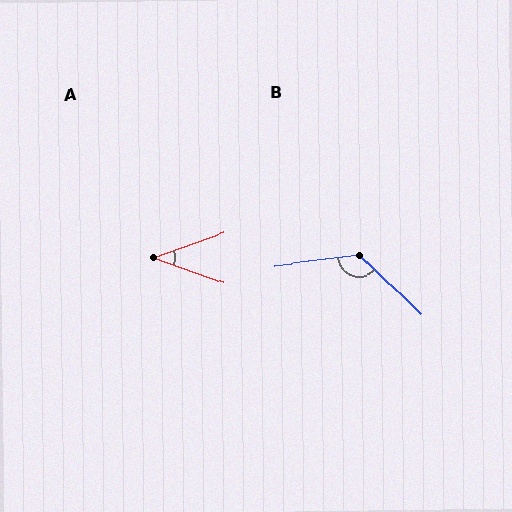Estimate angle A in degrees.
Approximately 39 degrees.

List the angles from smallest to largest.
A (39°), B (128°).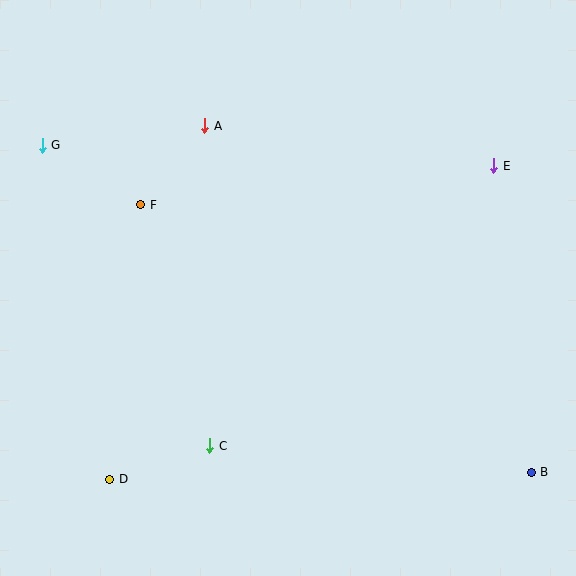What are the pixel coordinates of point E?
Point E is at (494, 166).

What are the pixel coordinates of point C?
Point C is at (209, 446).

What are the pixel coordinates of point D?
Point D is at (110, 479).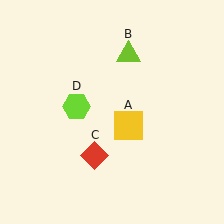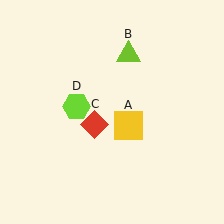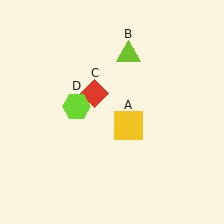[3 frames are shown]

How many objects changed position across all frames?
1 object changed position: red diamond (object C).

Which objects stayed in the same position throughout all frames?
Yellow square (object A) and lime triangle (object B) and lime hexagon (object D) remained stationary.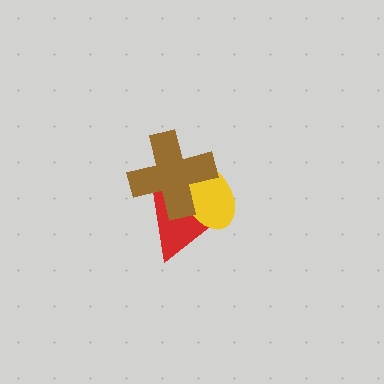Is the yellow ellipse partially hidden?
Yes, it is partially covered by another shape.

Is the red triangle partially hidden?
Yes, it is partially covered by another shape.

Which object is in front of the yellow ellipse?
The brown cross is in front of the yellow ellipse.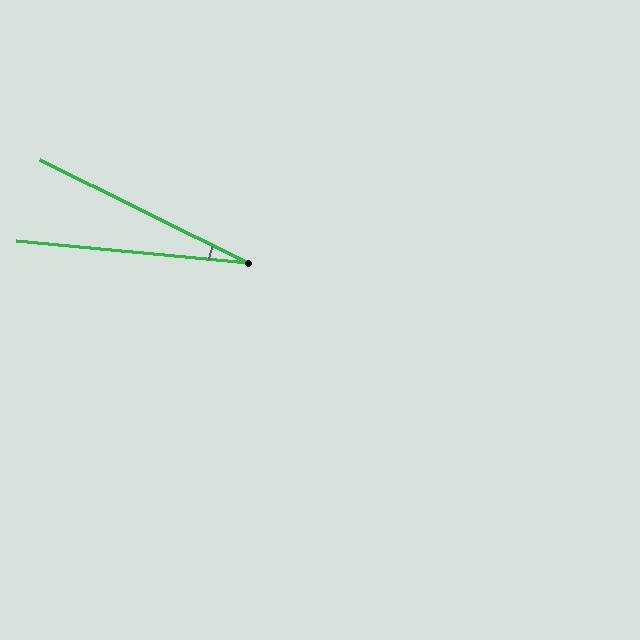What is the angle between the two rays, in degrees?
Approximately 21 degrees.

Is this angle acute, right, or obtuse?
It is acute.